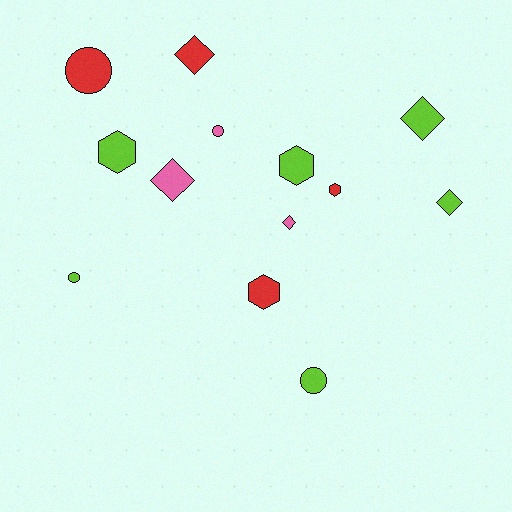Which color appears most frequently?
Lime, with 6 objects.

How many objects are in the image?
There are 13 objects.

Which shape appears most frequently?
Diamond, with 5 objects.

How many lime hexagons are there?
There are 2 lime hexagons.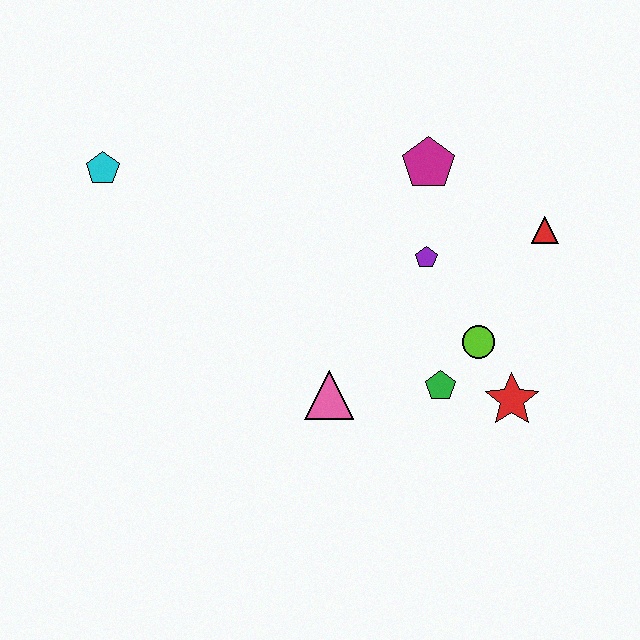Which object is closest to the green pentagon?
The lime circle is closest to the green pentagon.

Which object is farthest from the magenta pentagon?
The cyan pentagon is farthest from the magenta pentagon.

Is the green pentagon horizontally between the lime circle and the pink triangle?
Yes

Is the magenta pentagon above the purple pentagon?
Yes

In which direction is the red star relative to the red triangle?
The red star is below the red triangle.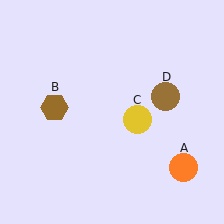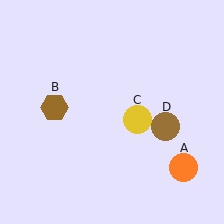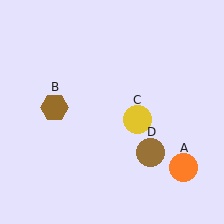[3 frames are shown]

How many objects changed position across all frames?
1 object changed position: brown circle (object D).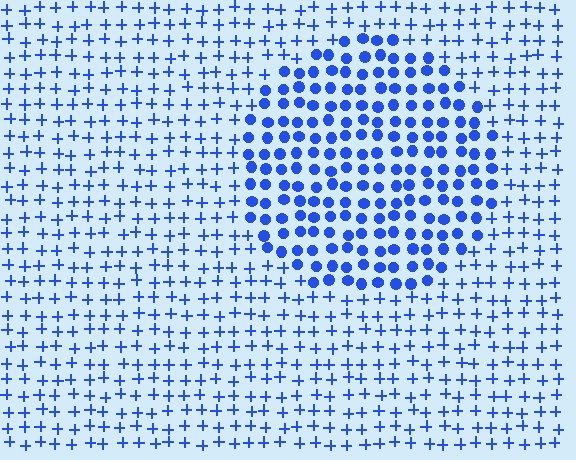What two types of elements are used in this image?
The image uses circles inside the circle region and plus signs outside it.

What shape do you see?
I see a circle.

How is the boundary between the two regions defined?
The boundary is defined by a change in element shape: circles inside vs. plus signs outside. All elements share the same color and spacing.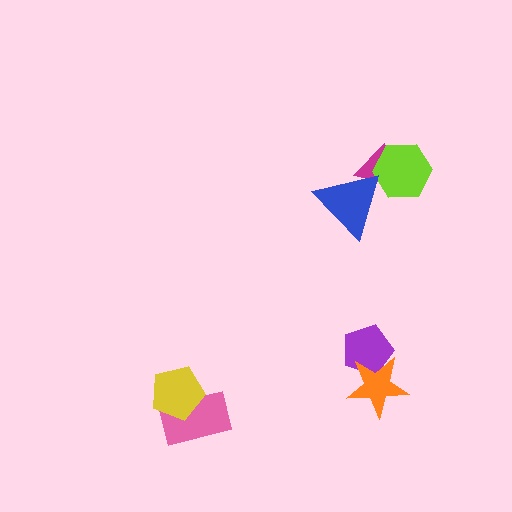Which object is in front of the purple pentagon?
The orange star is in front of the purple pentagon.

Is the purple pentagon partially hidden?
Yes, it is partially covered by another shape.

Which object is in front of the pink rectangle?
The yellow pentagon is in front of the pink rectangle.